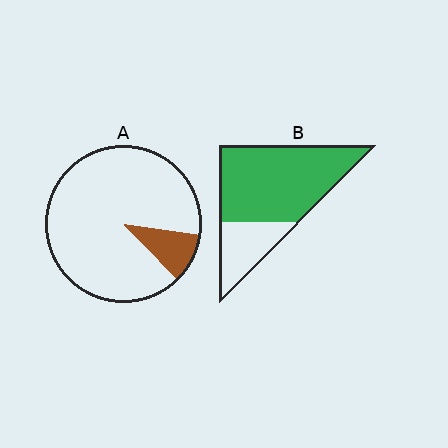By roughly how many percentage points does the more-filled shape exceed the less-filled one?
By roughly 65 percentage points (B over A).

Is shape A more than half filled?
No.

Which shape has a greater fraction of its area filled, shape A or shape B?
Shape B.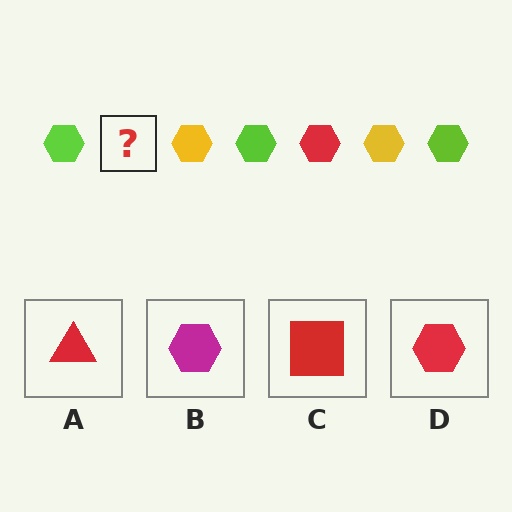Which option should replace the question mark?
Option D.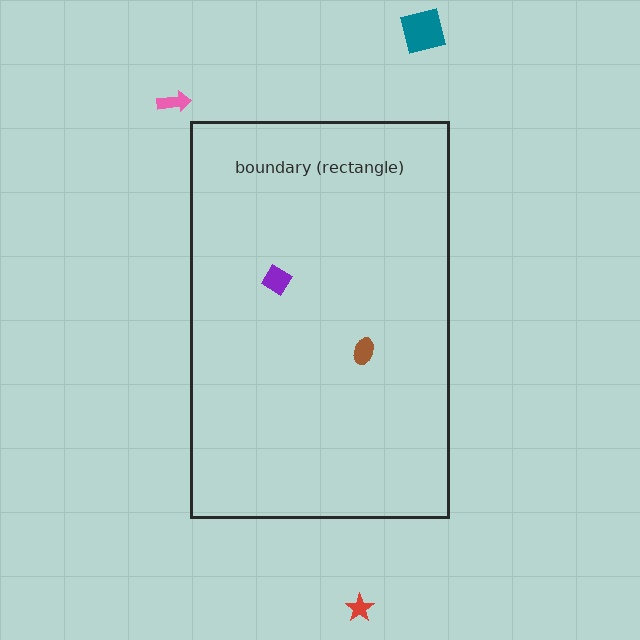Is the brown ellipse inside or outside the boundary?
Inside.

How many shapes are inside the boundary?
2 inside, 3 outside.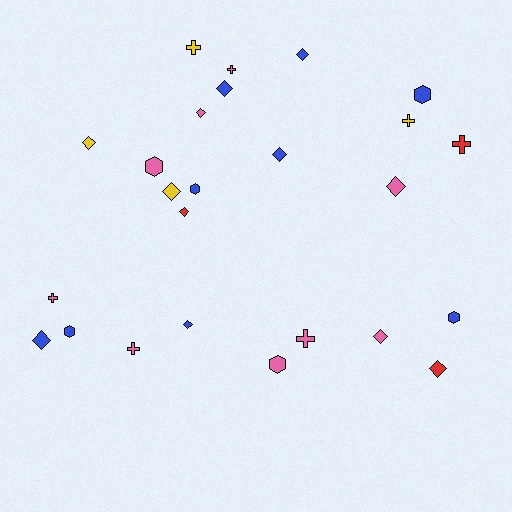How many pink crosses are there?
There are 4 pink crosses.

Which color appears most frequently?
Blue, with 9 objects.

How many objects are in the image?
There are 25 objects.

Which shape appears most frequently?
Diamond, with 12 objects.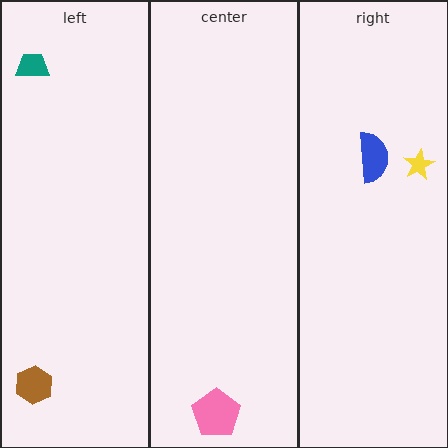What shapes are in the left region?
The teal trapezoid, the brown hexagon.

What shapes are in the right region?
The blue semicircle, the yellow star.